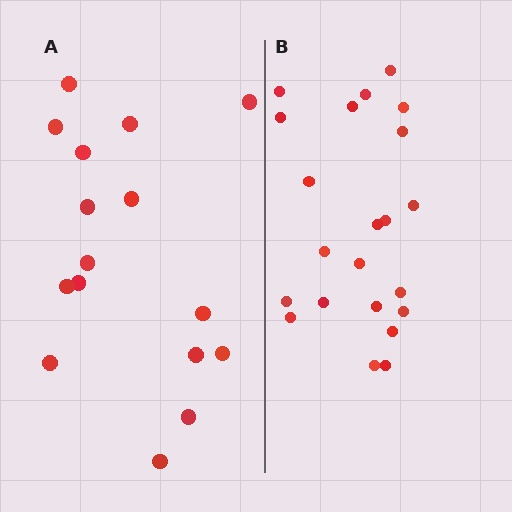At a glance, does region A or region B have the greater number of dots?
Region B (the right region) has more dots.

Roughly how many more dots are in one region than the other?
Region B has about 6 more dots than region A.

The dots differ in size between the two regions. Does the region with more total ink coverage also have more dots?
No. Region A has more total ink coverage because its dots are larger, but region B actually contains more individual dots. Total area can be misleading — the number of items is what matters here.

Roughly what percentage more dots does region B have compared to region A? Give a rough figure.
About 40% more.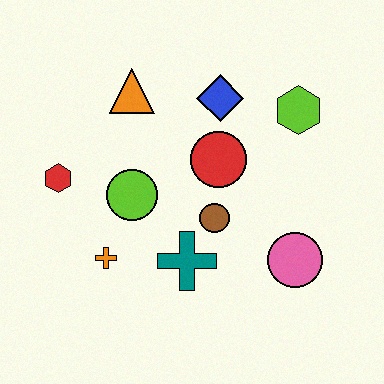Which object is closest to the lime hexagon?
The blue diamond is closest to the lime hexagon.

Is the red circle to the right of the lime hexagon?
No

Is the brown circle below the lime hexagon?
Yes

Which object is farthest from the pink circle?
The red hexagon is farthest from the pink circle.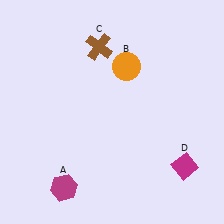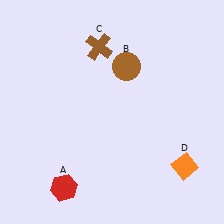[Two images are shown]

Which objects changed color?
A changed from magenta to red. B changed from orange to brown. D changed from magenta to orange.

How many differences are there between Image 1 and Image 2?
There are 3 differences between the two images.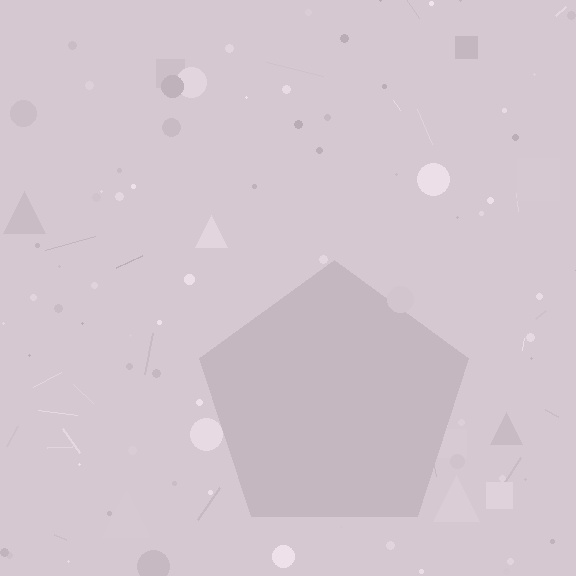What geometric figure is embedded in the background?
A pentagon is embedded in the background.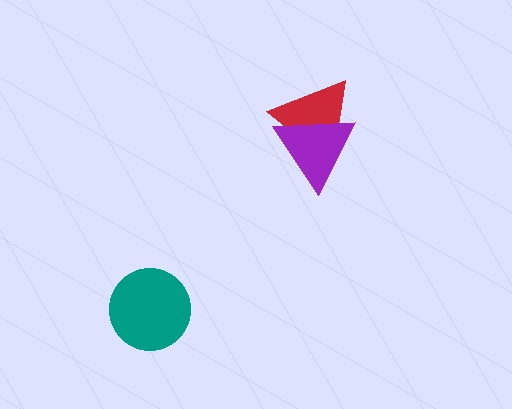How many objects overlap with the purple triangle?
1 object overlaps with the purple triangle.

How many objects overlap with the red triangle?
1 object overlaps with the red triangle.